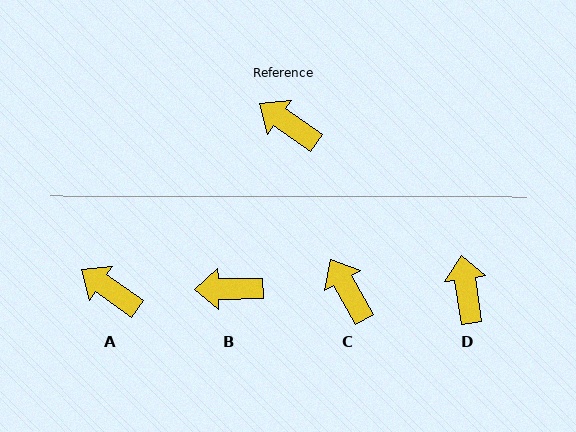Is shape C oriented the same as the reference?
No, it is off by about 26 degrees.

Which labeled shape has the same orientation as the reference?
A.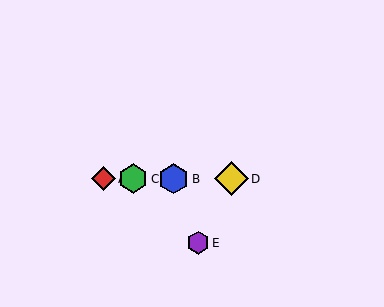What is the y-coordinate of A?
Object A is at y≈179.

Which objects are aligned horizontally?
Objects A, B, C, D are aligned horizontally.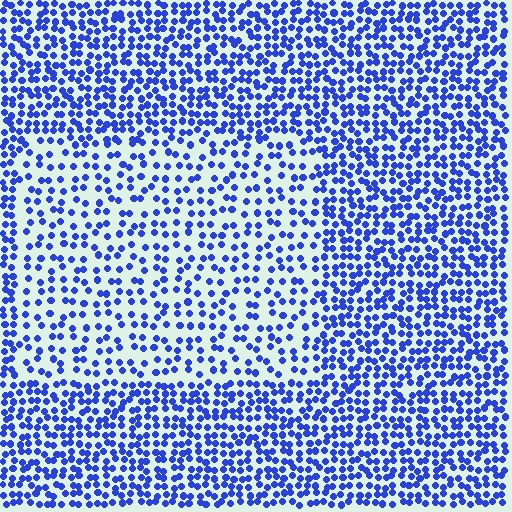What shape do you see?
I see a rectangle.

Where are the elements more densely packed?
The elements are more densely packed outside the rectangle boundary.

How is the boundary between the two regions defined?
The boundary is defined by a change in element density (approximately 1.8x ratio). All elements are the same color, size, and shape.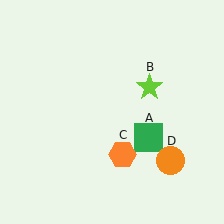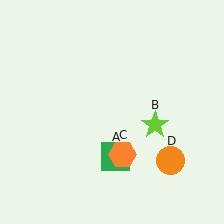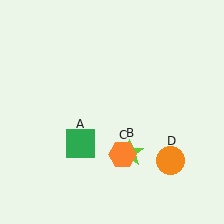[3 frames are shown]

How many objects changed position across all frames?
2 objects changed position: green square (object A), lime star (object B).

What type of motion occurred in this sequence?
The green square (object A), lime star (object B) rotated clockwise around the center of the scene.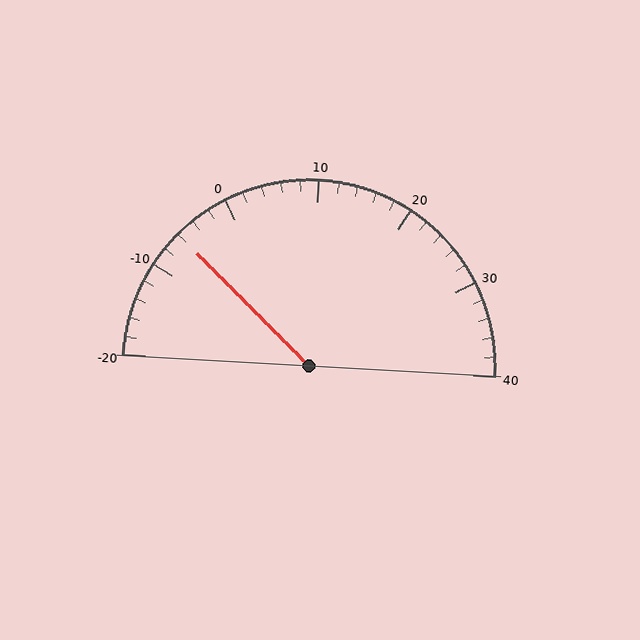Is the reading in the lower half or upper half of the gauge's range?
The reading is in the lower half of the range (-20 to 40).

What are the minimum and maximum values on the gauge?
The gauge ranges from -20 to 40.